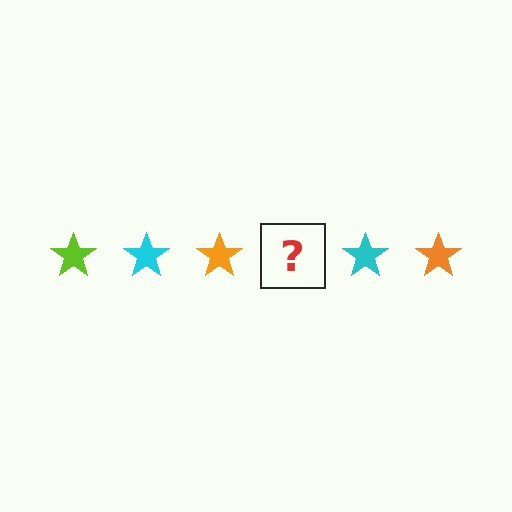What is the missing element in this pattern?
The missing element is a lime star.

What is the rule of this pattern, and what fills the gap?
The rule is that the pattern cycles through lime, cyan, orange stars. The gap should be filled with a lime star.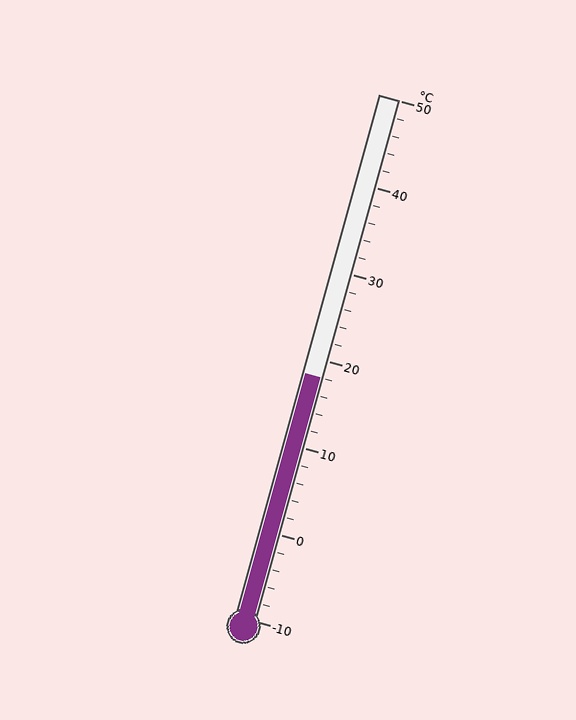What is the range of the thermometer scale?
The thermometer scale ranges from -10°C to 50°C.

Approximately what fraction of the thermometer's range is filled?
The thermometer is filled to approximately 45% of its range.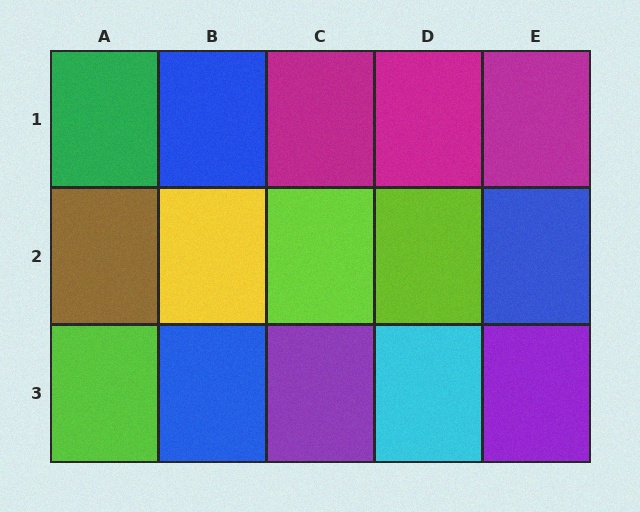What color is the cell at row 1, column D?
Magenta.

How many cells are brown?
1 cell is brown.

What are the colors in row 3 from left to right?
Lime, blue, purple, cyan, purple.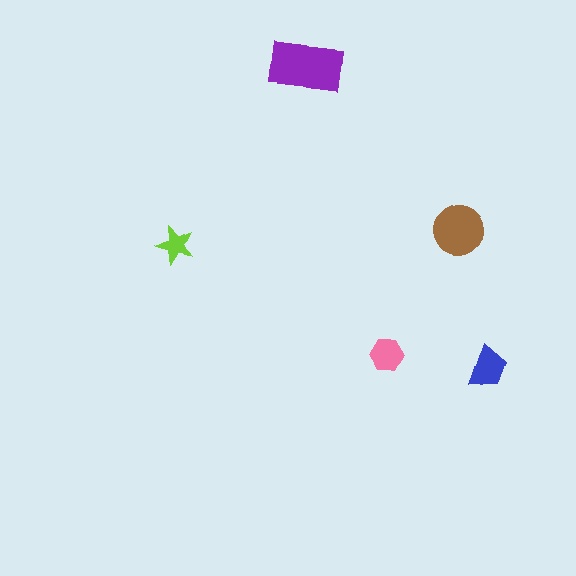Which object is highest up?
The purple rectangle is topmost.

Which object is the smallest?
The lime star.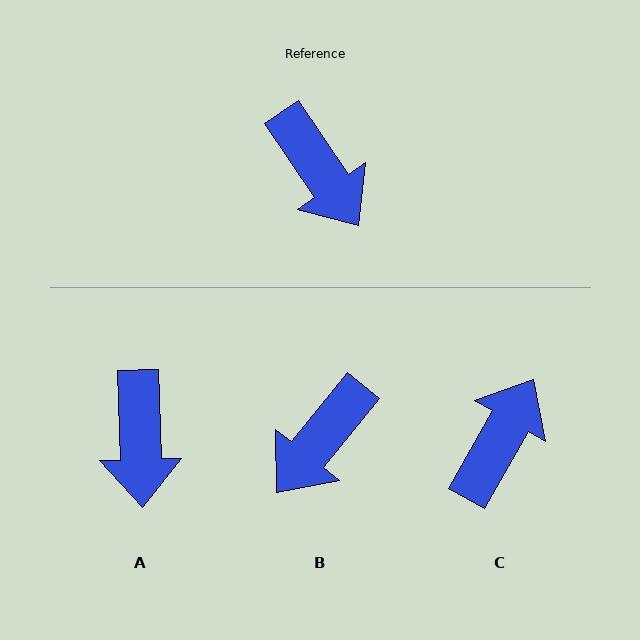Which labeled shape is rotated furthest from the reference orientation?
C, about 116 degrees away.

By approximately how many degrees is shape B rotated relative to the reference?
Approximately 73 degrees clockwise.